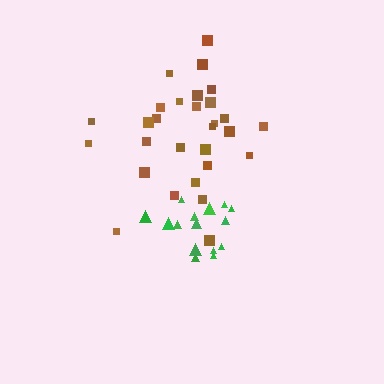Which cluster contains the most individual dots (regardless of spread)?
Brown (29).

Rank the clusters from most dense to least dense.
green, brown.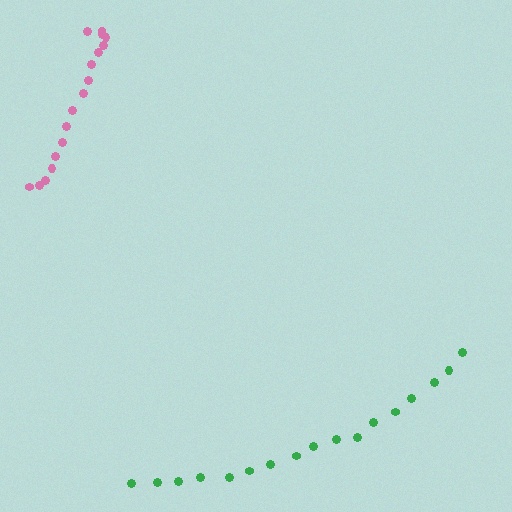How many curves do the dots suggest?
There are 2 distinct paths.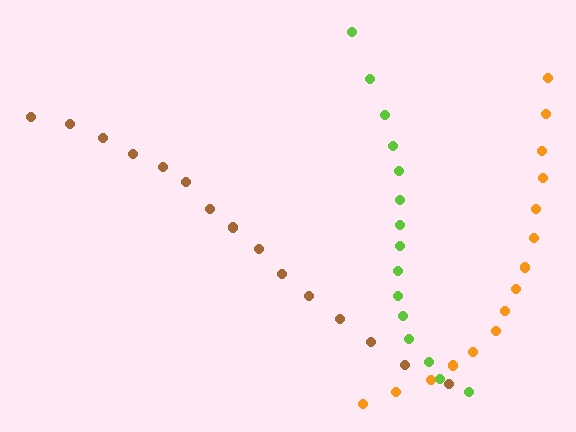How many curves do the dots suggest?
There are 3 distinct paths.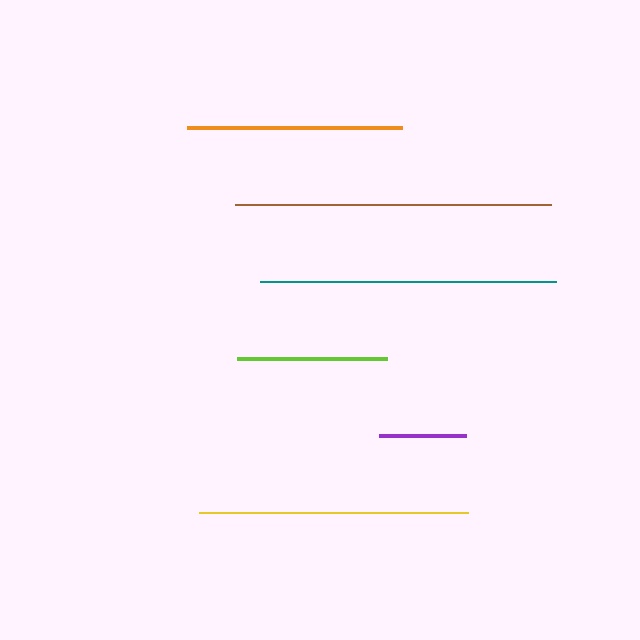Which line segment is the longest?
The brown line is the longest at approximately 316 pixels.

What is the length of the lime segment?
The lime segment is approximately 150 pixels long.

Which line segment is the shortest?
The purple line is the shortest at approximately 87 pixels.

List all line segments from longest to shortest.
From longest to shortest: brown, teal, yellow, orange, lime, purple.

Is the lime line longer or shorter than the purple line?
The lime line is longer than the purple line.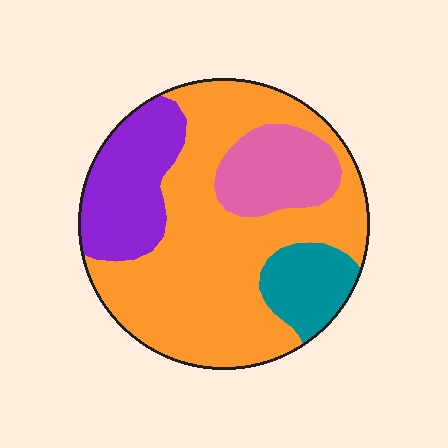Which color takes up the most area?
Orange, at roughly 60%.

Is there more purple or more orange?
Orange.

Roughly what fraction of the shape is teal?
Teal covers 10% of the shape.